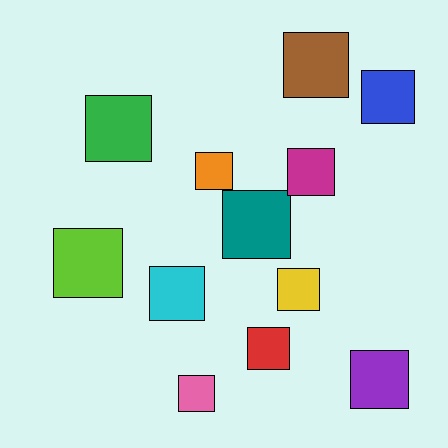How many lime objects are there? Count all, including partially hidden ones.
There is 1 lime object.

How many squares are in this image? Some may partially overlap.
There are 12 squares.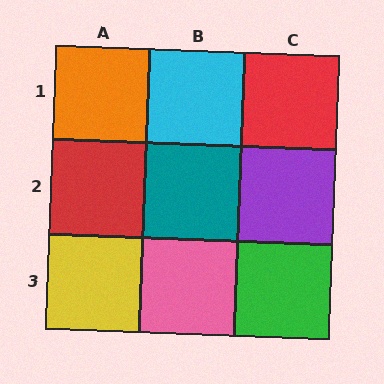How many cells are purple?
1 cell is purple.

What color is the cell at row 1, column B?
Cyan.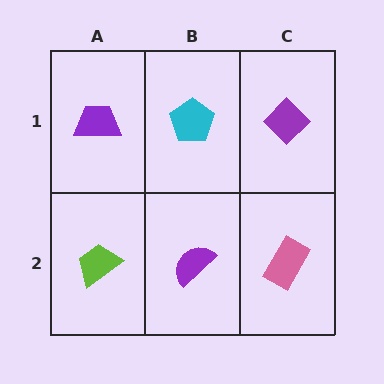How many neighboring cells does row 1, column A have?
2.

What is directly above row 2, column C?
A purple diamond.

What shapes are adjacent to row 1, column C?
A pink rectangle (row 2, column C), a cyan pentagon (row 1, column B).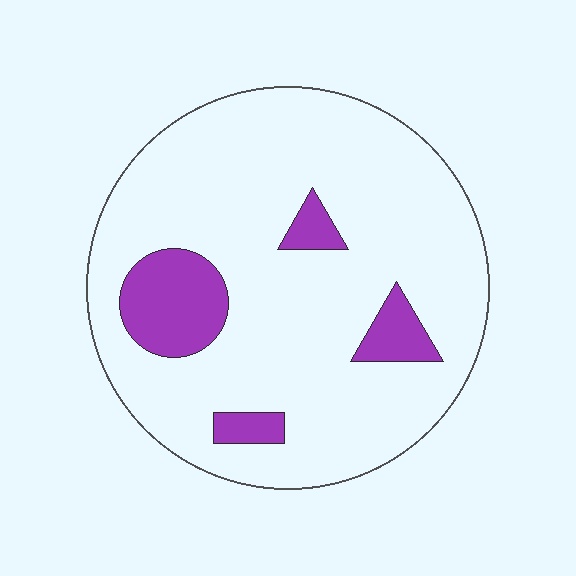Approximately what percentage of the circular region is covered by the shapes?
Approximately 15%.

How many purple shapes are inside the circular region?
4.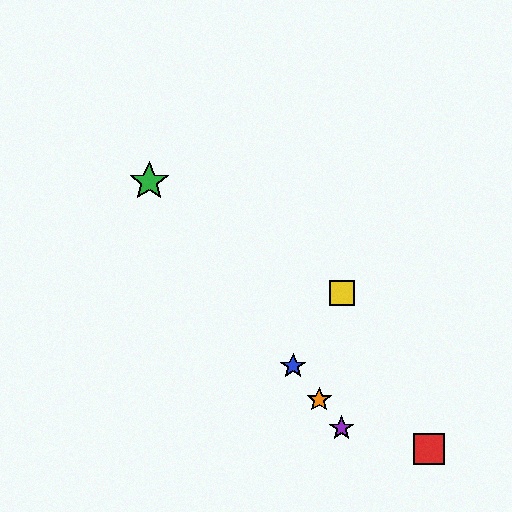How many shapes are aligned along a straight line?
4 shapes (the blue star, the green star, the purple star, the orange star) are aligned along a straight line.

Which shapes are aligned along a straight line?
The blue star, the green star, the purple star, the orange star are aligned along a straight line.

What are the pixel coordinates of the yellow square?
The yellow square is at (342, 293).